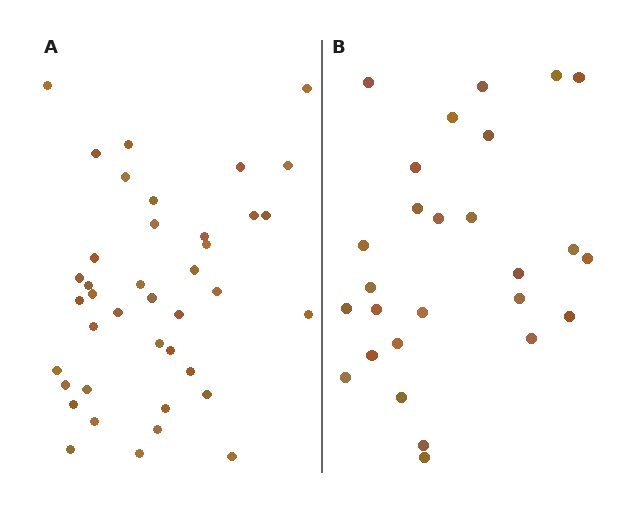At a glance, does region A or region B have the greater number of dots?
Region A (the left region) has more dots.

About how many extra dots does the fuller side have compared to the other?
Region A has approximately 15 more dots than region B.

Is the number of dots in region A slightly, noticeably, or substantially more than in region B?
Region A has substantially more. The ratio is roughly 1.5 to 1.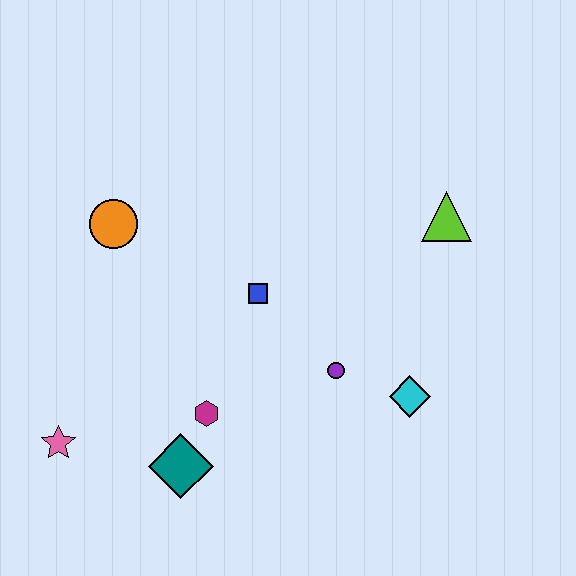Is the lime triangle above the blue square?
Yes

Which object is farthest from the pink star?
The lime triangle is farthest from the pink star.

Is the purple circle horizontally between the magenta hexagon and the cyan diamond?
Yes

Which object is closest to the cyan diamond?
The purple circle is closest to the cyan diamond.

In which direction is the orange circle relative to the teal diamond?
The orange circle is above the teal diamond.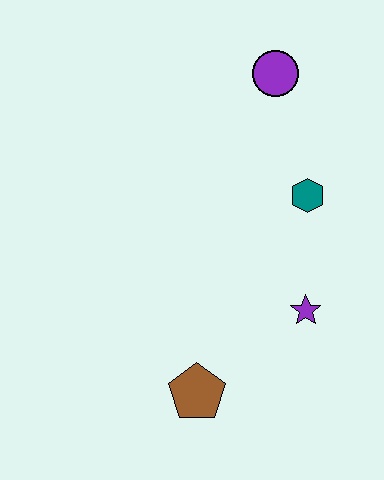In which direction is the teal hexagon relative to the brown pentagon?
The teal hexagon is above the brown pentagon.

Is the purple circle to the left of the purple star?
Yes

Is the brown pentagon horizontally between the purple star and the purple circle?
No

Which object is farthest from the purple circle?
The brown pentagon is farthest from the purple circle.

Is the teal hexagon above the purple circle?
No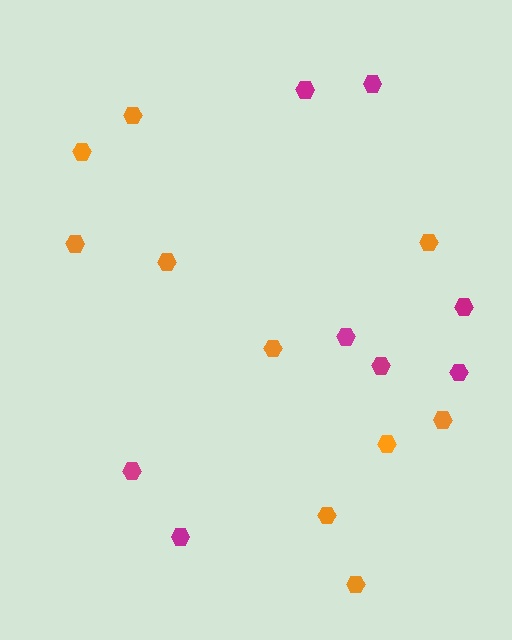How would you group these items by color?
There are 2 groups: one group of orange hexagons (10) and one group of magenta hexagons (8).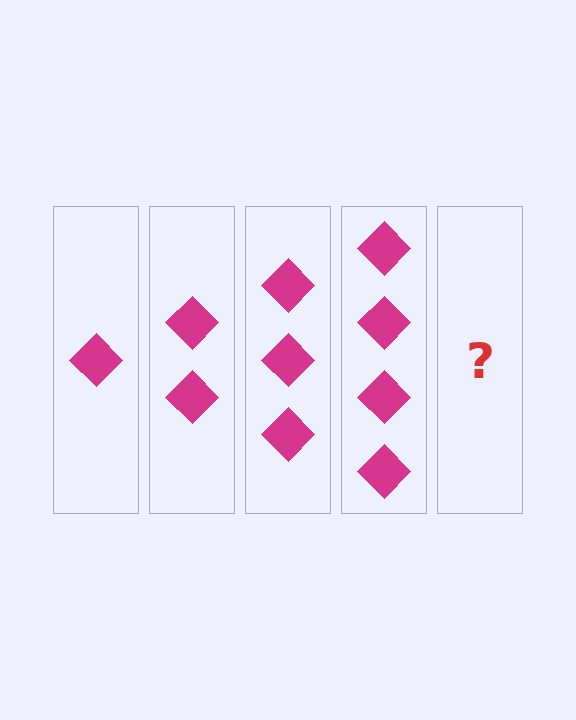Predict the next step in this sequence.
The next step is 5 diamonds.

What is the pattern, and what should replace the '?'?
The pattern is that each step adds one more diamond. The '?' should be 5 diamonds.